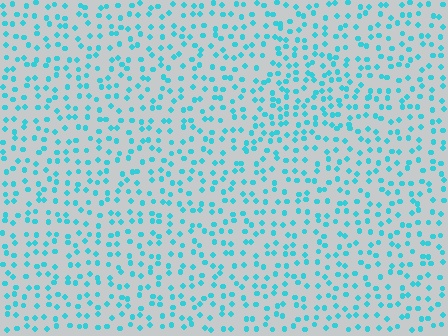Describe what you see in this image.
The image contains small cyan elements arranged at two different densities. A triangle-shaped region is visible where the elements are more densely packed than the surrounding area.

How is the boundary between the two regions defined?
The boundary is defined by a change in element density (approximately 1.5x ratio). All elements are the same color, size, and shape.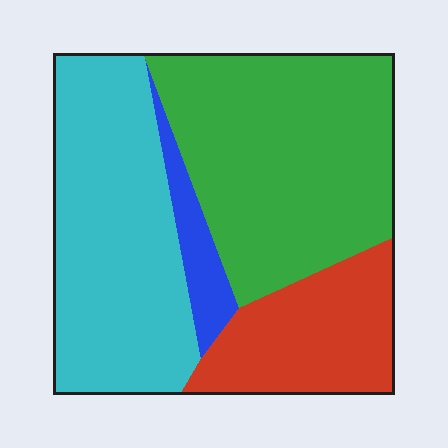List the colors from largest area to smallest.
From largest to smallest: green, cyan, red, blue.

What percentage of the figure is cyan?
Cyan takes up about three eighths (3/8) of the figure.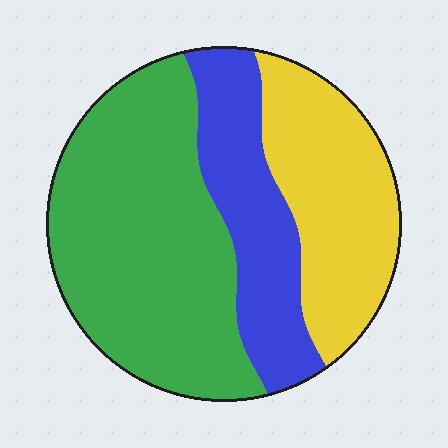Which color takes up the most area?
Green, at roughly 50%.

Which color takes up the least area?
Blue, at roughly 25%.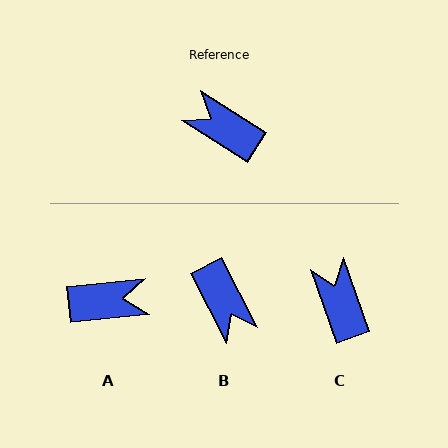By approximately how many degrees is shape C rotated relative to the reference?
Approximately 38 degrees clockwise.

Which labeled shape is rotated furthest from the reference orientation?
B, about 150 degrees away.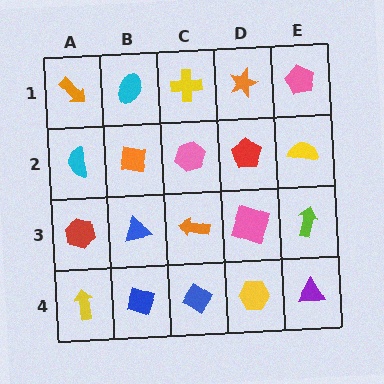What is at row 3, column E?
A lime arrow.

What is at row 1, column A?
An orange arrow.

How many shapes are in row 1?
5 shapes.